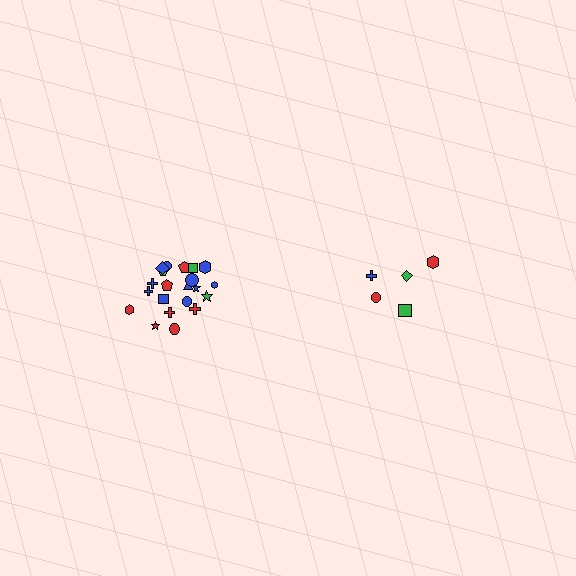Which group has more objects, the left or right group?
The left group.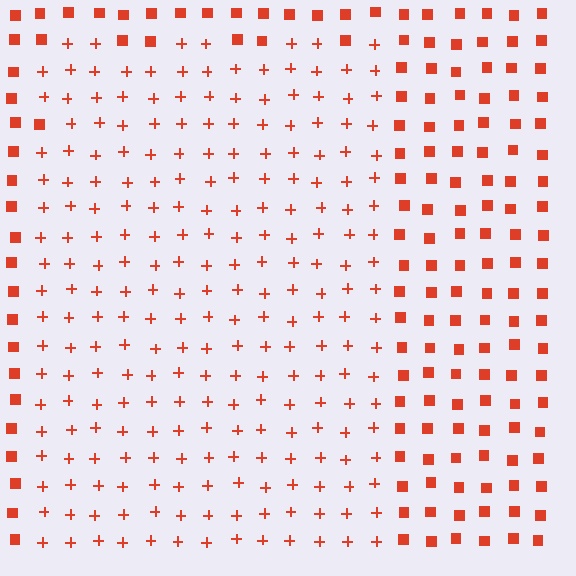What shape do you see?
I see a rectangle.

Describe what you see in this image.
The image is filled with small red elements arranged in a uniform grid. A rectangle-shaped region contains plus signs, while the surrounding area contains squares. The boundary is defined purely by the change in element shape.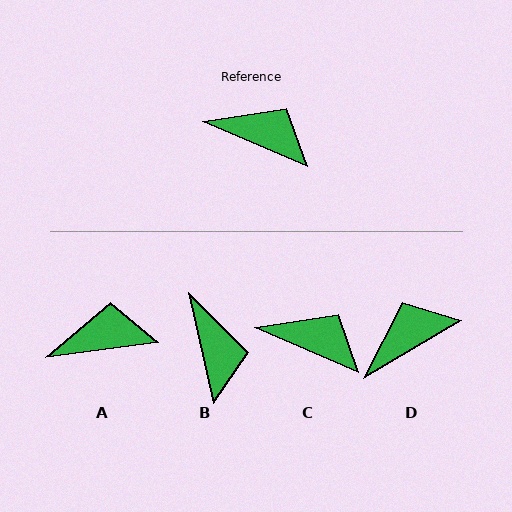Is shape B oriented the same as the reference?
No, it is off by about 54 degrees.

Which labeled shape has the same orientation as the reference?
C.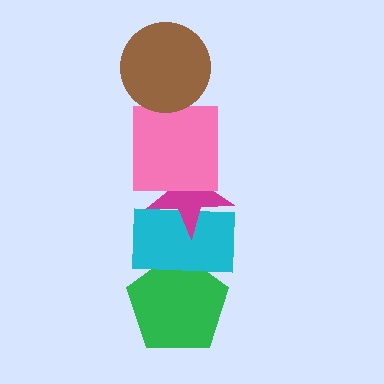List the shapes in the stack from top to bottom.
From top to bottom: the brown circle, the pink square, the magenta star, the cyan rectangle, the green pentagon.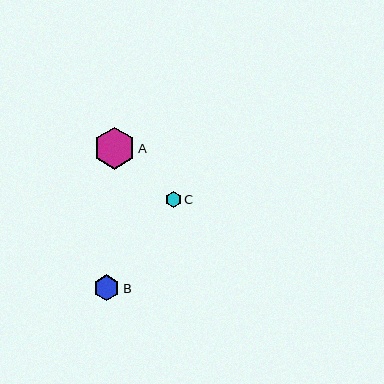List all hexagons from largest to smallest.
From largest to smallest: A, B, C.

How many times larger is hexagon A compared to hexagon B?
Hexagon A is approximately 1.6 times the size of hexagon B.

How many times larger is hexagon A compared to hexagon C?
Hexagon A is approximately 2.6 times the size of hexagon C.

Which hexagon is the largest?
Hexagon A is the largest with a size of approximately 42 pixels.